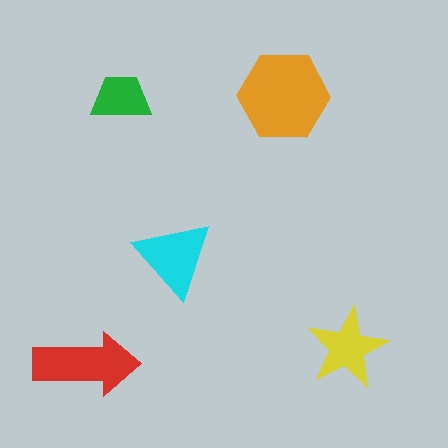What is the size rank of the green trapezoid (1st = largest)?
5th.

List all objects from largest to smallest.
The orange hexagon, the red arrow, the cyan triangle, the yellow star, the green trapezoid.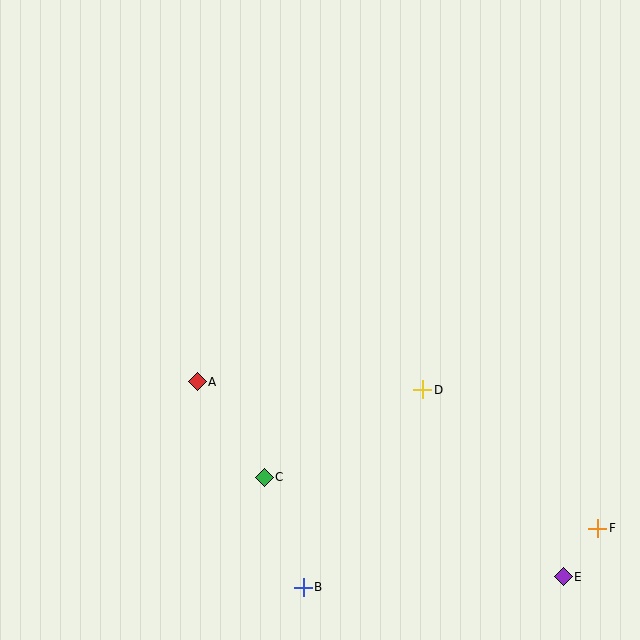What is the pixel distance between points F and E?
The distance between F and E is 60 pixels.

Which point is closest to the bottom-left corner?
Point B is closest to the bottom-left corner.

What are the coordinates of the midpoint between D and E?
The midpoint between D and E is at (493, 483).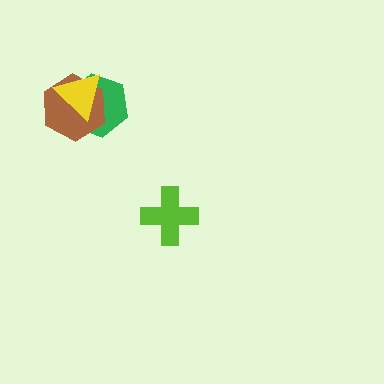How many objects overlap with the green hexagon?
2 objects overlap with the green hexagon.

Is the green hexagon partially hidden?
Yes, it is partially covered by another shape.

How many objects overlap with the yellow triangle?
2 objects overlap with the yellow triangle.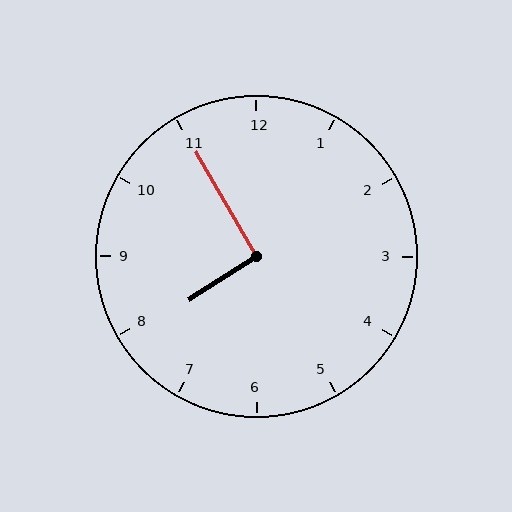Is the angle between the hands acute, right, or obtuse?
It is right.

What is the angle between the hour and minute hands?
Approximately 92 degrees.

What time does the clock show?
7:55.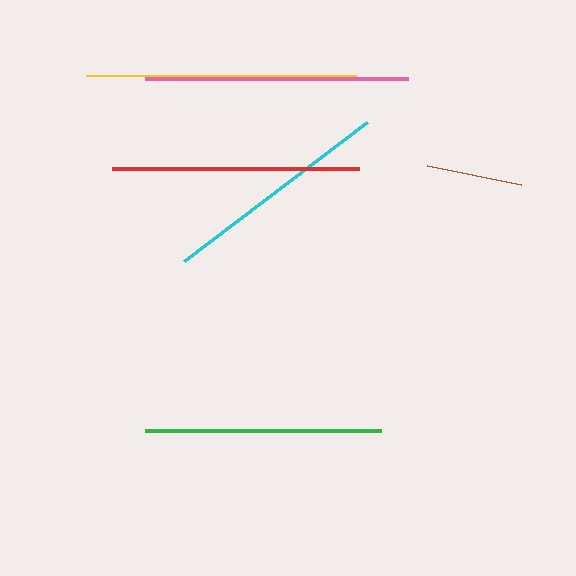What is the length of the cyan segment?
The cyan segment is approximately 230 pixels long.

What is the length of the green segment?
The green segment is approximately 236 pixels long.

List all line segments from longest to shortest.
From longest to shortest: yellow, pink, red, green, cyan, brown.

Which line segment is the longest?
The yellow line is the longest at approximately 270 pixels.